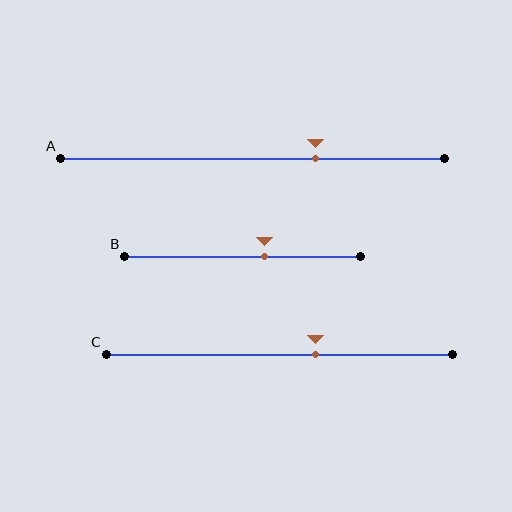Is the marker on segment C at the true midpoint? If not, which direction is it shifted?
No, the marker on segment C is shifted to the right by about 10% of the segment length.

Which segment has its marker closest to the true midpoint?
Segment B has its marker closest to the true midpoint.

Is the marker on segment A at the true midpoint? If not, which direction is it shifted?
No, the marker on segment A is shifted to the right by about 16% of the segment length.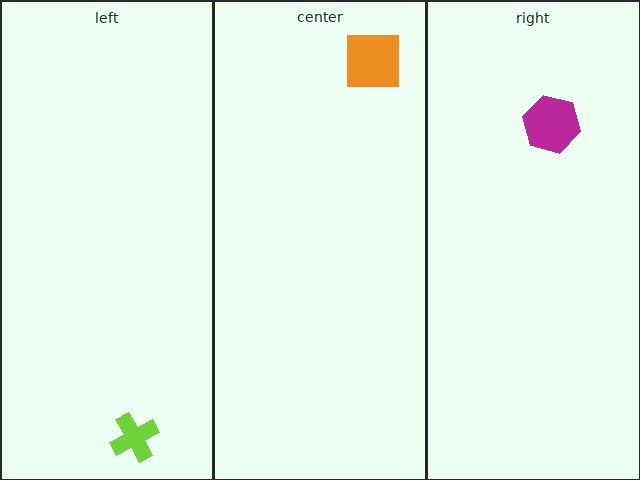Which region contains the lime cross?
The left region.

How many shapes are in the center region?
1.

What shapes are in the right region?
The magenta hexagon.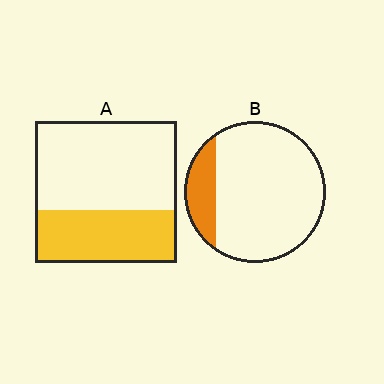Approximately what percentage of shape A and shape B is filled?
A is approximately 35% and B is approximately 15%.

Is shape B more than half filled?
No.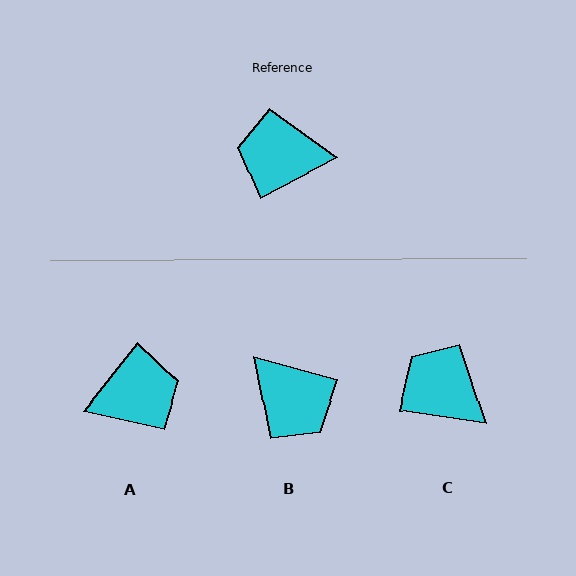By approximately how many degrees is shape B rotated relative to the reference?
Approximately 137 degrees counter-clockwise.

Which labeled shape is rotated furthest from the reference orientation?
A, about 157 degrees away.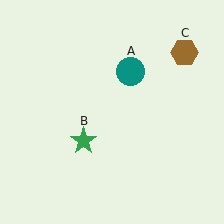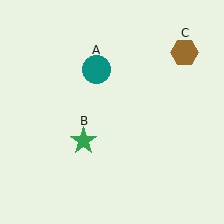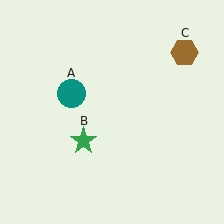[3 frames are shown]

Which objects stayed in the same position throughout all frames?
Green star (object B) and brown hexagon (object C) remained stationary.